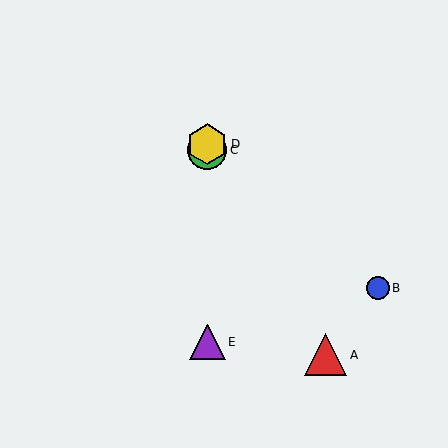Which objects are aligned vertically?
Objects C, D, E are aligned vertically.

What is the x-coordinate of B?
Object B is at x≈378.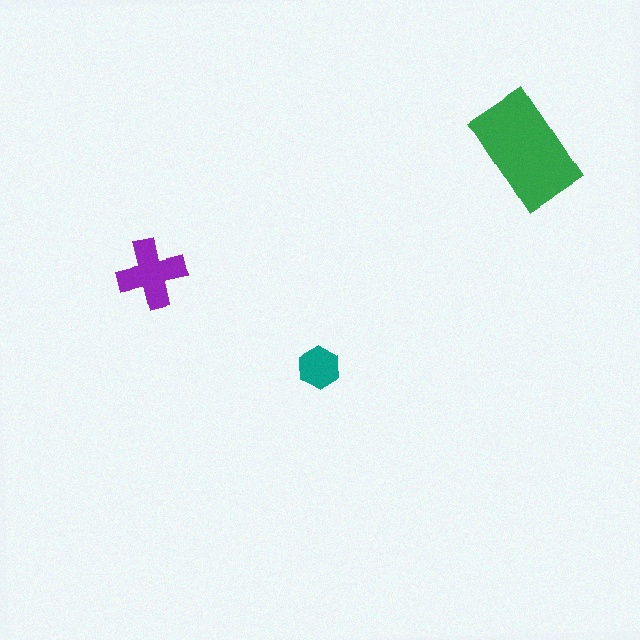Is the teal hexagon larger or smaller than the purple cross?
Smaller.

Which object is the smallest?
The teal hexagon.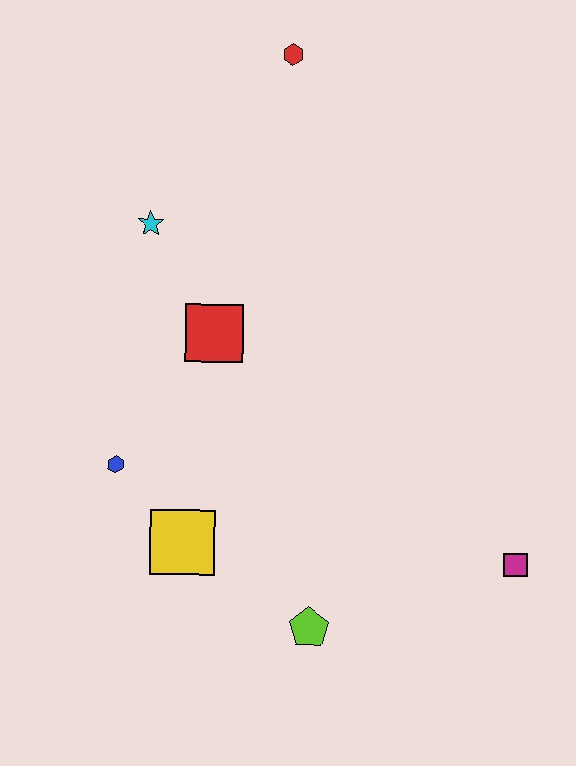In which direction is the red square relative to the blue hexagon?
The red square is above the blue hexagon.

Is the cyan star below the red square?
No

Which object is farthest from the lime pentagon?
The red hexagon is farthest from the lime pentagon.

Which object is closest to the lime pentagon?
The yellow square is closest to the lime pentagon.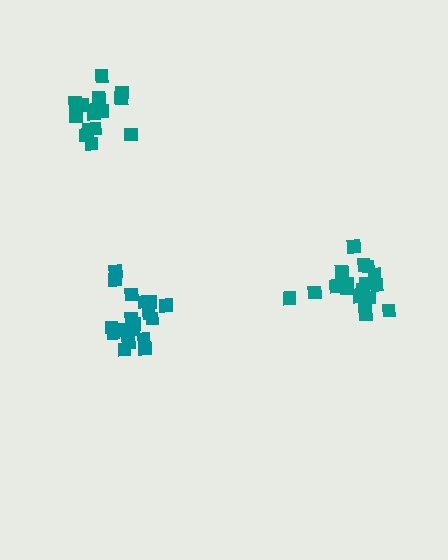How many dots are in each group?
Group 1: 20 dots, Group 2: 20 dots, Group 3: 20 dots (60 total).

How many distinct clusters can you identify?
There are 3 distinct clusters.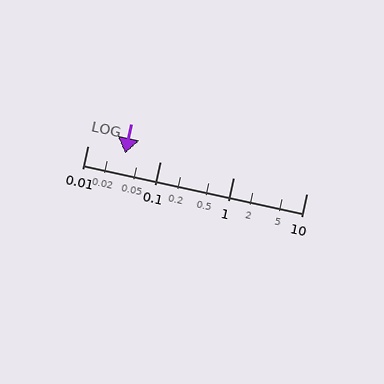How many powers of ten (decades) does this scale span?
The scale spans 3 decades, from 0.01 to 10.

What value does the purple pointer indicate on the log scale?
The pointer indicates approximately 0.033.